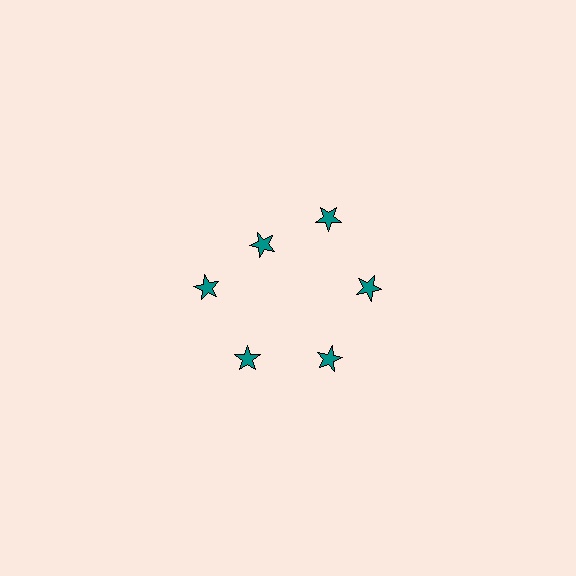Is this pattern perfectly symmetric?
No. The 6 teal stars are arranged in a ring, but one element near the 11 o'clock position is pulled inward toward the center, breaking the 6-fold rotational symmetry.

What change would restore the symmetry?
The symmetry would be restored by moving it outward, back onto the ring so that all 6 stars sit at equal angles and equal distance from the center.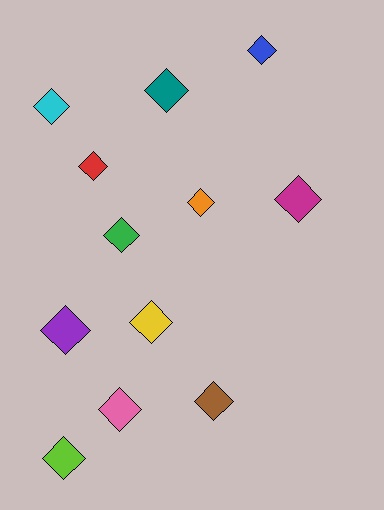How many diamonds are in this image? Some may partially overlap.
There are 12 diamonds.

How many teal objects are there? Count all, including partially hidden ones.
There is 1 teal object.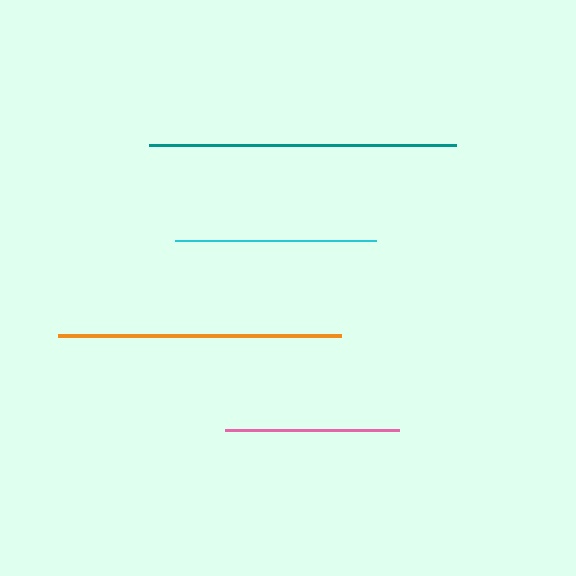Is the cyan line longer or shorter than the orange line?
The orange line is longer than the cyan line.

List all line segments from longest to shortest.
From longest to shortest: teal, orange, cyan, pink.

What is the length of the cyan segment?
The cyan segment is approximately 200 pixels long.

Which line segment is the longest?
The teal line is the longest at approximately 308 pixels.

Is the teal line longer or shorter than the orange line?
The teal line is longer than the orange line.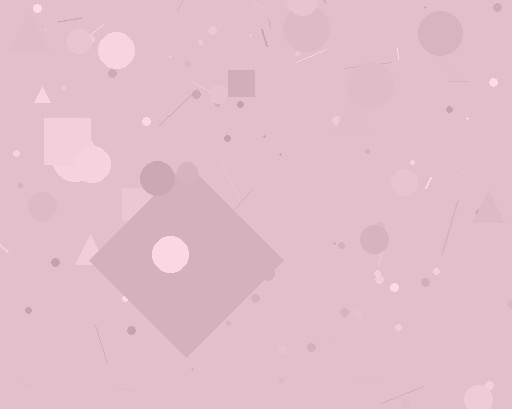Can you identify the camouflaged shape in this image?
The camouflaged shape is a diamond.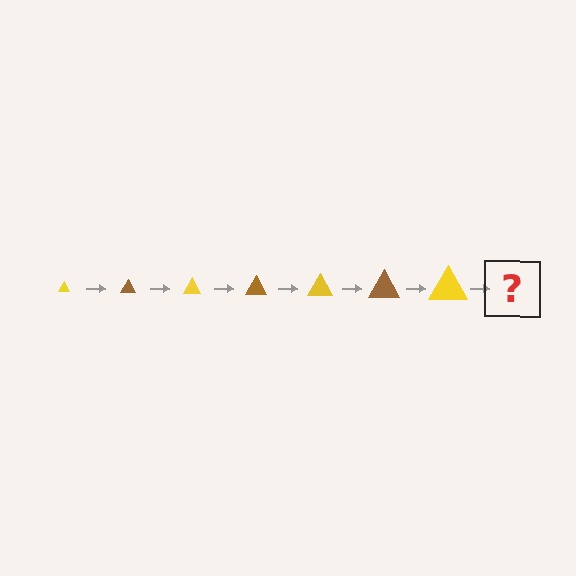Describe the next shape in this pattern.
It should be a brown triangle, larger than the previous one.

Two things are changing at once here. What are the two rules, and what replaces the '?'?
The two rules are that the triangle grows larger each step and the color cycles through yellow and brown. The '?' should be a brown triangle, larger than the previous one.